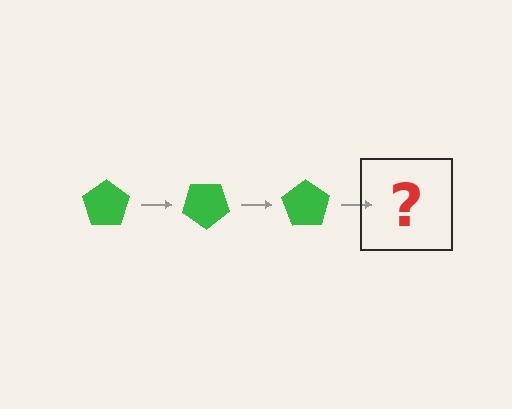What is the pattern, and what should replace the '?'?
The pattern is that the pentagon rotates 35 degrees each step. The '?' should be a green pentagon rotated 105 degrees.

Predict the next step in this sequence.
The next step is a green pentagon rotated 105 degrees.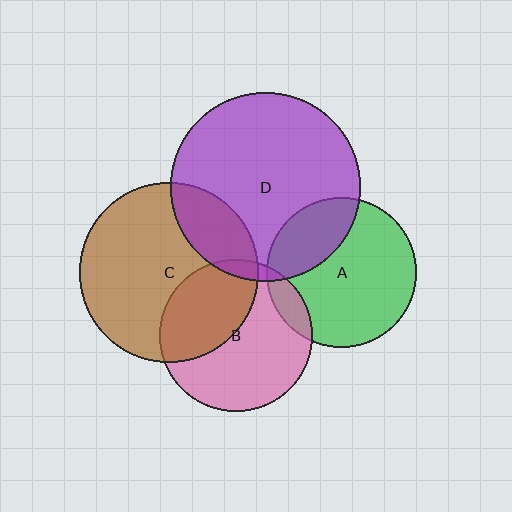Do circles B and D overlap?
Yes.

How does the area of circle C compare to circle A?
Approximately 1.4 times.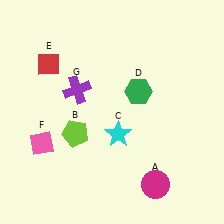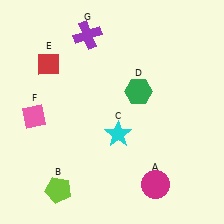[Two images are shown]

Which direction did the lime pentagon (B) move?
The lime pentagon (B) moved down.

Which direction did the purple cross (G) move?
The purple cross (G) moved up.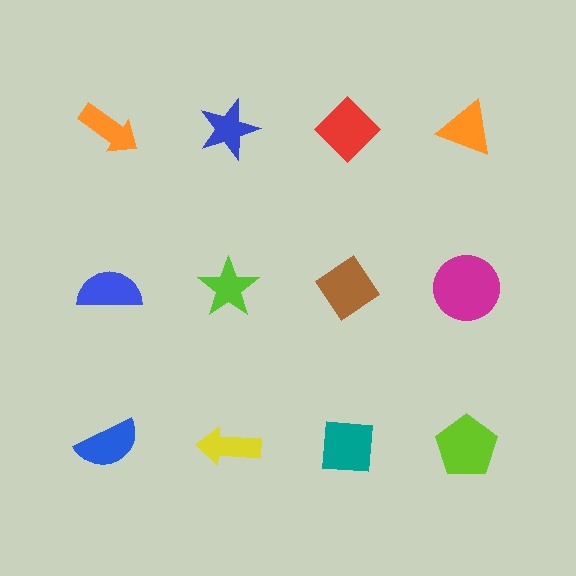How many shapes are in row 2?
4 shapes.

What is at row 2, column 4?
A magenta circle.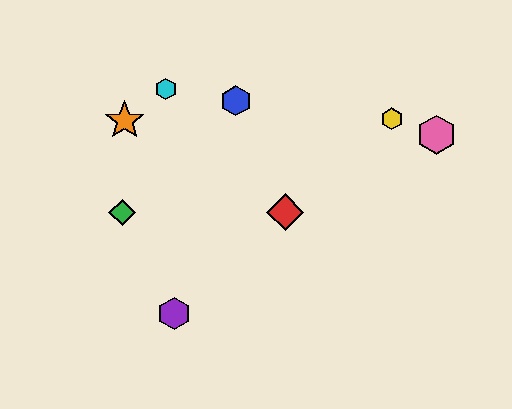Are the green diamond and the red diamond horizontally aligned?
Yes, both are at y≈212.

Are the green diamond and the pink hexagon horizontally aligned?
No, the green diamond is at y≈212 and the pink hexagon is at y≈135.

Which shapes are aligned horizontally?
The red diamond, the green diamond are aligned horizontally.